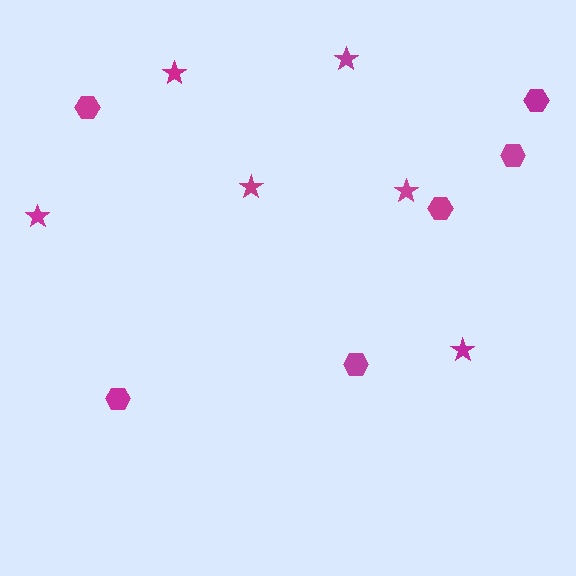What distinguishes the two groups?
There are 2 groups: one group of hexagons (6) and one group of stars (6).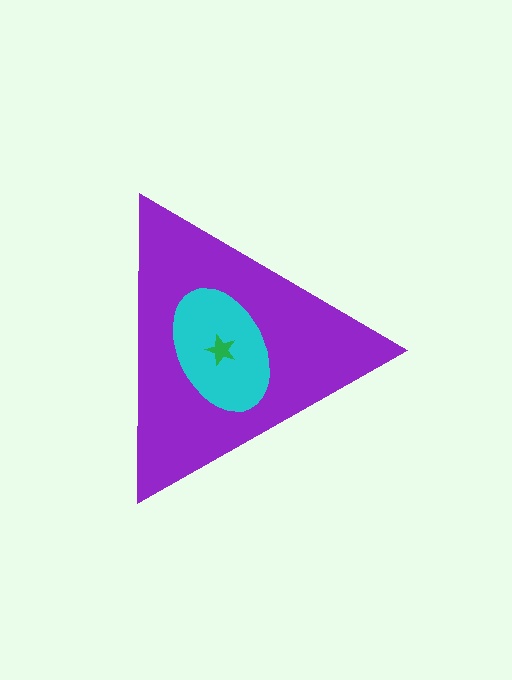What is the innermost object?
The green star.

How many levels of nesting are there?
3.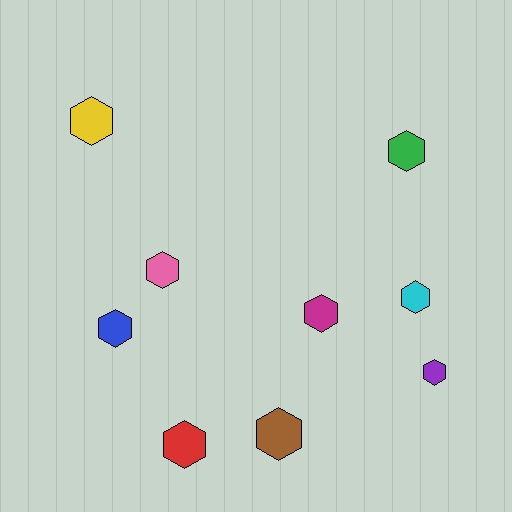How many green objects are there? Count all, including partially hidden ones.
There is 1 green object.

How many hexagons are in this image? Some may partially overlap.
There are 9 hexagons.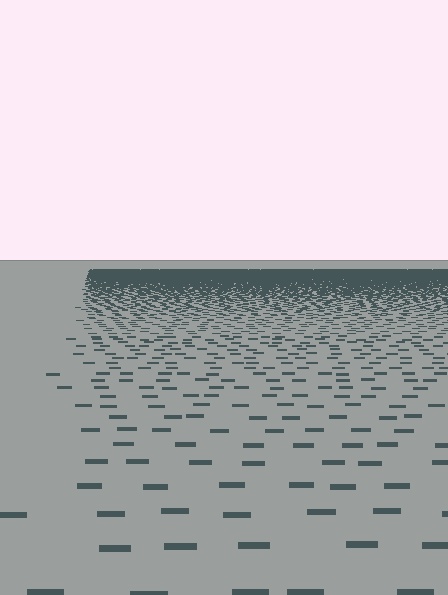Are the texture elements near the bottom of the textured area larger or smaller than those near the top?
Larger. Near the bottom, elements are closer to the viewer and appear at a bigger on-screen size.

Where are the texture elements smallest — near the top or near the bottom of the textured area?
Near the top.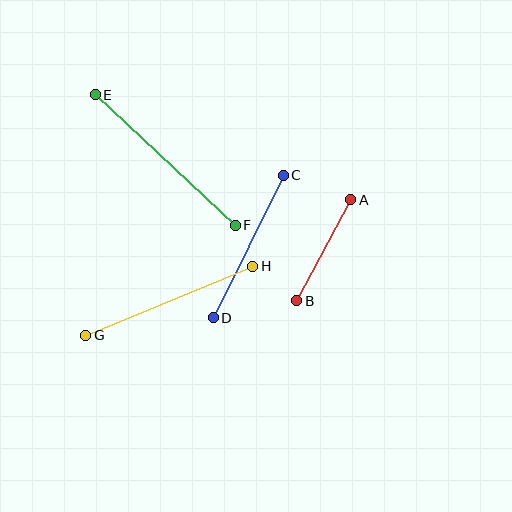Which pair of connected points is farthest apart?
Points E and F are farthest apart.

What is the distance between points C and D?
The distance is approximately 158 pixels.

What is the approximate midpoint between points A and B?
The midpoint is at approximately (324, 250) pixels.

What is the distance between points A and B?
The distance is approximately 114 pixels.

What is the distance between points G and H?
The distance is approximately 181 pixels.